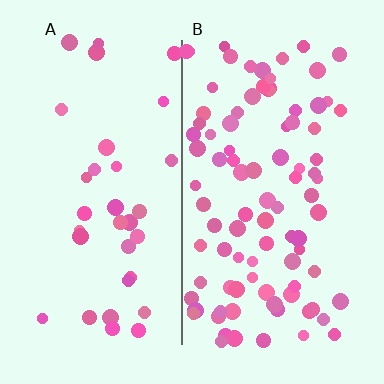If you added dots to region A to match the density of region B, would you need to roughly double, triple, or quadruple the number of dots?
Approximately triple.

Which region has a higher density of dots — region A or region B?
B (the right).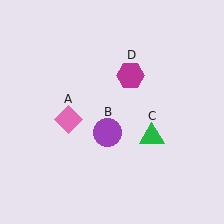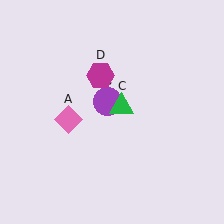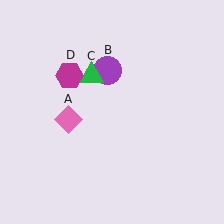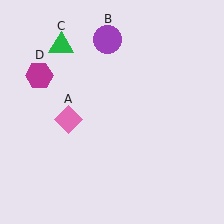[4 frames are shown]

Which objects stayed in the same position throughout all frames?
Pink diamond (object A) remained stationary.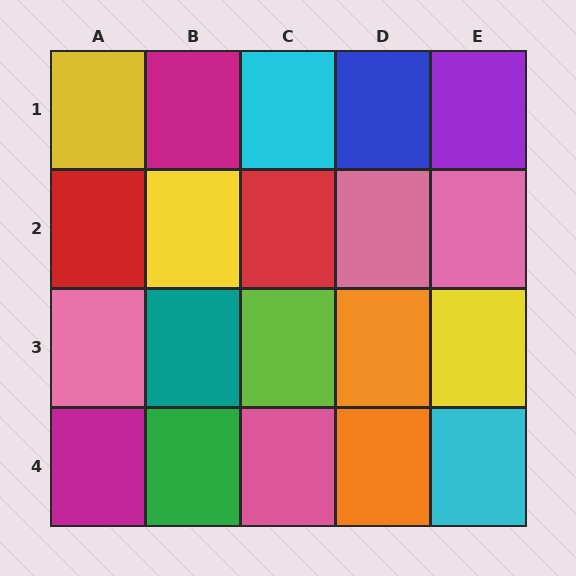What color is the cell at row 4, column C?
Pink.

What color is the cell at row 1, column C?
Cyan.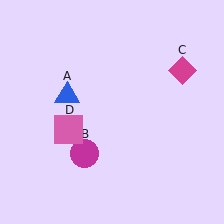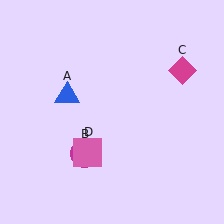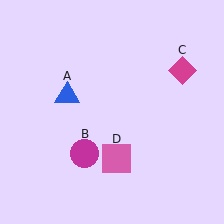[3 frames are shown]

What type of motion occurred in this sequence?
The pink square (object D) rotated counterclockwise around the center of the scene.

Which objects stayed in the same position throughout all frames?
Blue triangle (object A) and magenta circle (object B) and magenta diamond (object C) remained stationary.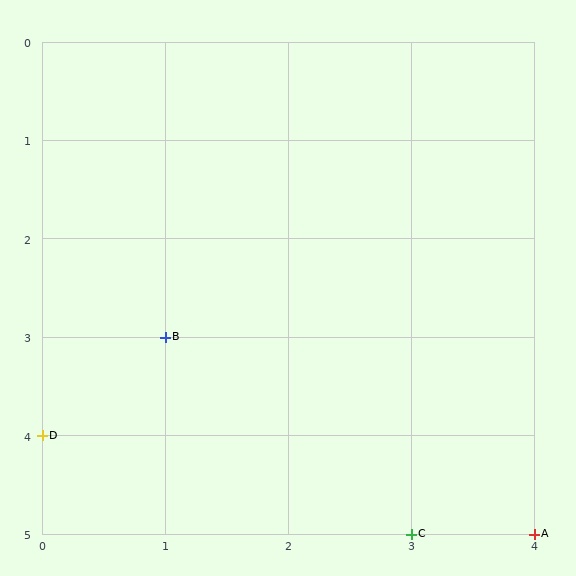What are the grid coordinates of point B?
Point B is at grid coordinates (1, 3).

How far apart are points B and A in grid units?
Points B and A are 3 columns and 2 rows apart (about 3.6 grid units diagonally).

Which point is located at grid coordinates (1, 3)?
Point B is at (1, 3).